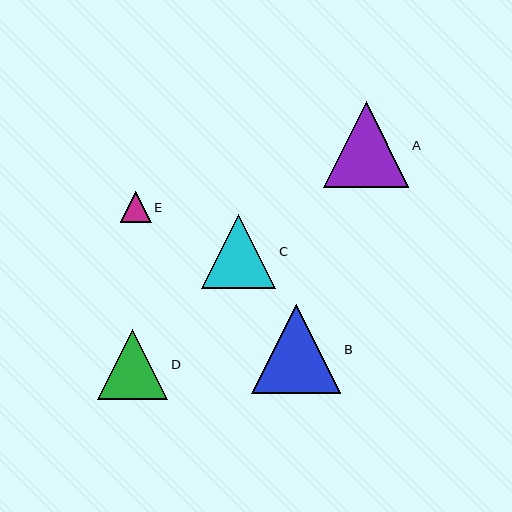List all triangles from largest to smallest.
From largest to smallest: B, A, C, D, E.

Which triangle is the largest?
Triangle B is the largest with a size of approximately 89 pixels.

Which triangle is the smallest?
Triangle E is the smallest with a size of approximately 31 pixels.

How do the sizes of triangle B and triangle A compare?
Triangle B and triangle A are approximately the same size.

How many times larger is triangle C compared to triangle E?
Triangle C is approximately 2.4 times the size of triangle E.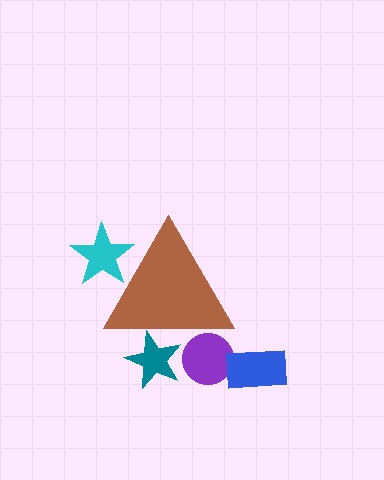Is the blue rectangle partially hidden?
No, the blue rectangle is fully visible.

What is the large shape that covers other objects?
A brown triangle.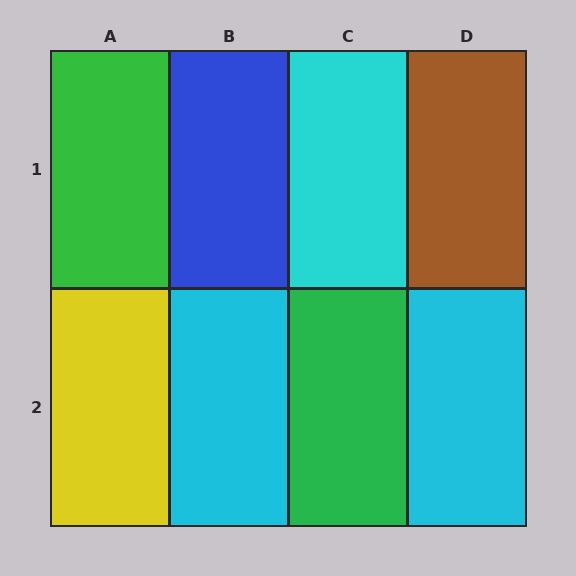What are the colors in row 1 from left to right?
Green, blue, cyan, brown.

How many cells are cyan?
3 cells are cyan.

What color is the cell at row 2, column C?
Green.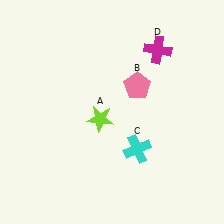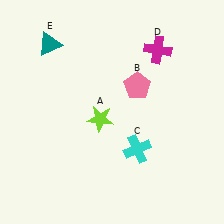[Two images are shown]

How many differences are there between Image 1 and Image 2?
There is 1 difference between the two images.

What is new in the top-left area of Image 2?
A teal triangle (E) was added in the top-left area of Image 2.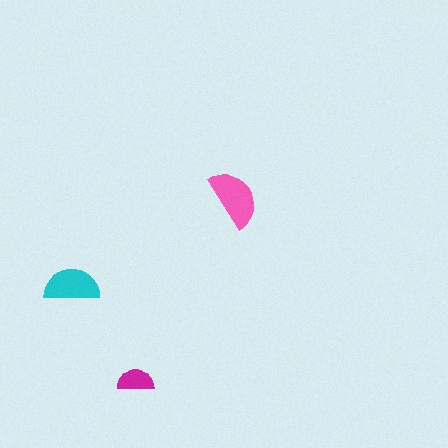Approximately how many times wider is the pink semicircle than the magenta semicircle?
About 1.5 times wider.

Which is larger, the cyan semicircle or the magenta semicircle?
The cyan one.